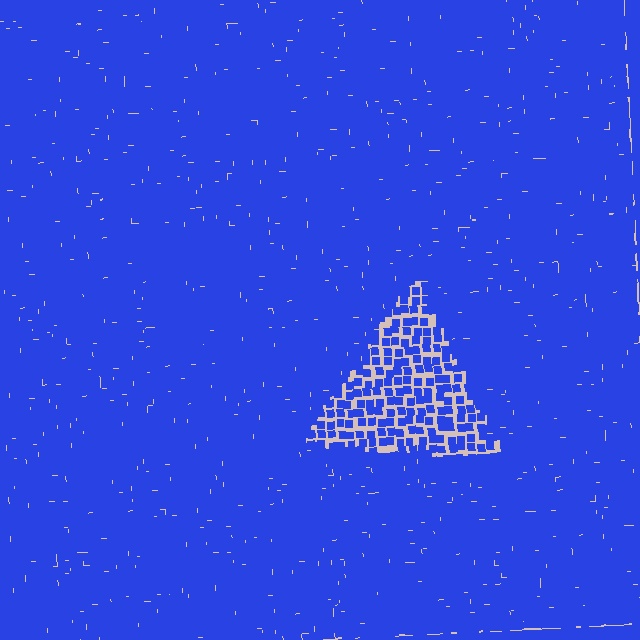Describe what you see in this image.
The image contains small blue elements arranged at two different densities. A triangle-shaped region is visible where the elements are less densely packed than the surrounding area.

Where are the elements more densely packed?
The elements are more densely packed outside the triangle boundary.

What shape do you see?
I see a triangle.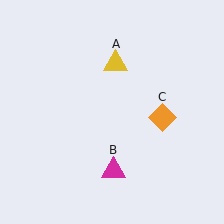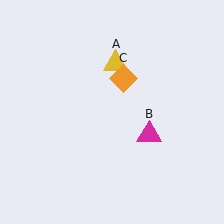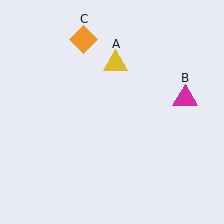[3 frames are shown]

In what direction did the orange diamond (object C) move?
The orange diamond (object C) moved up and to the left.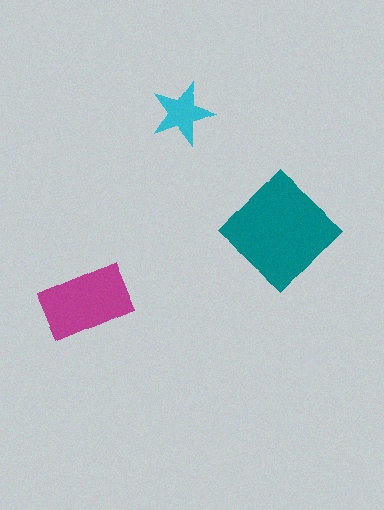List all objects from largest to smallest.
The teal diamond, the magenta rectangle, the cyan star.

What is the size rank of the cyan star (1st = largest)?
3rd.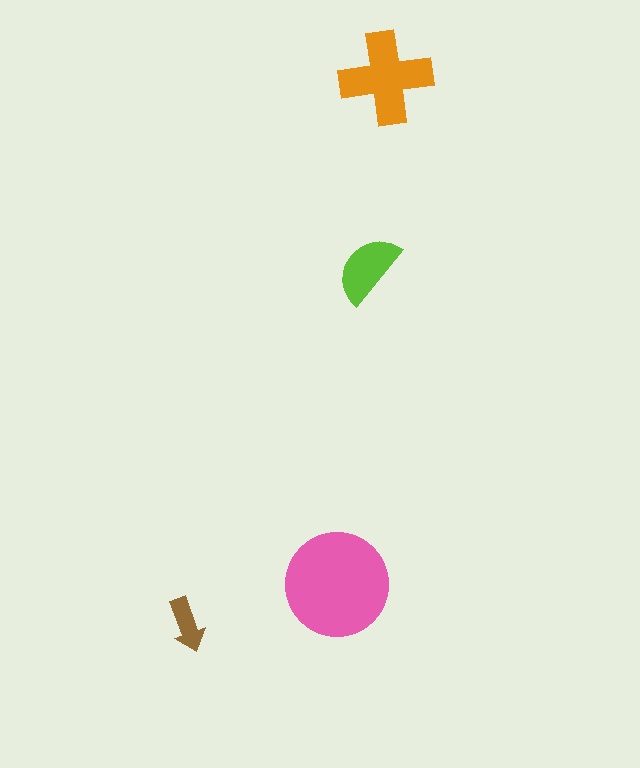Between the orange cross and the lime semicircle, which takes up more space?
The orange cross.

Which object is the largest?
The pink circle.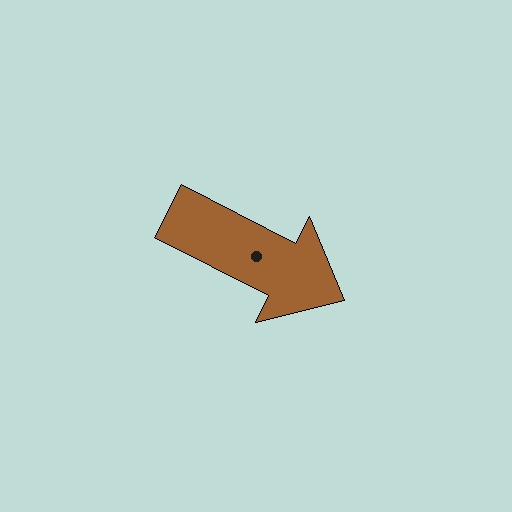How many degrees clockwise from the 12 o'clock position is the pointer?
Approximately 117 degrees.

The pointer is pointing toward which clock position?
Roughly 4 o'clock.